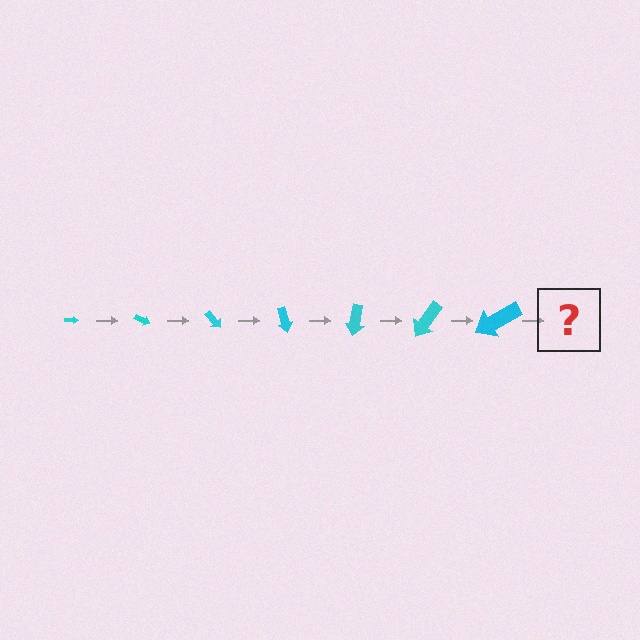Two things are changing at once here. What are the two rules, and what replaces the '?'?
The two rules are that the arrow grows larger each step and it rotates 25 degrees each step. The '?' should be an arrow, larger than the previous one and rotated 175 degrees from the start.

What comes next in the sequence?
The next element should be an arrow, larger than the previous one and rotated 175 degrees from the start.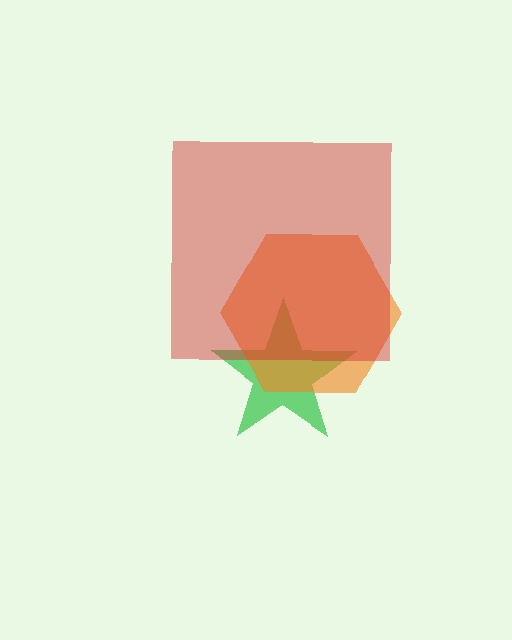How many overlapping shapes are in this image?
There are 3 overlapping shapes in the image.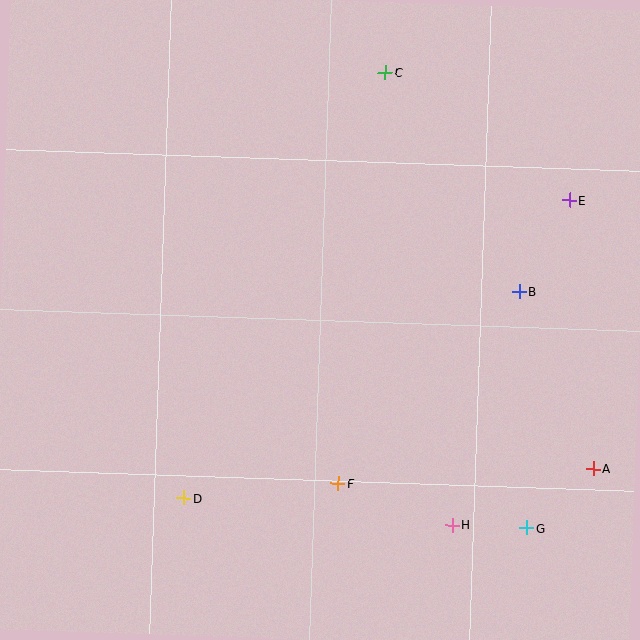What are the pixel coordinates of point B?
Point B is at (519, 292).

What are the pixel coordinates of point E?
Point E is at (570, 200).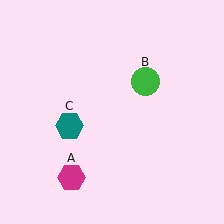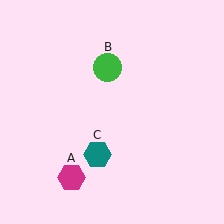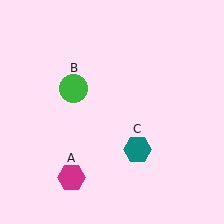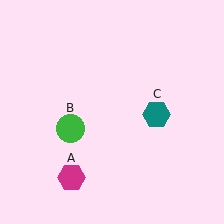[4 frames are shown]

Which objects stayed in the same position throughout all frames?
Magenta hexagon (object A) remained stationary.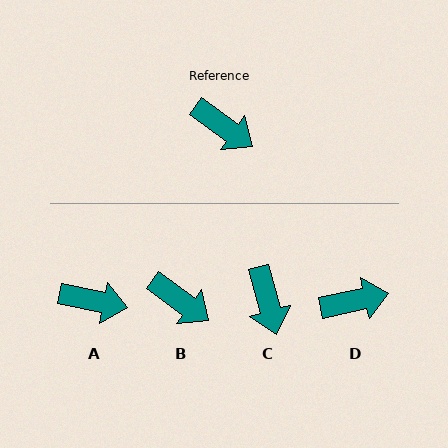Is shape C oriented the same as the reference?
No, it is off by about 39 degrees.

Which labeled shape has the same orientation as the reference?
B.